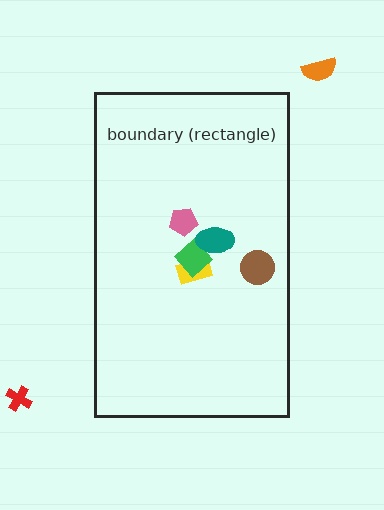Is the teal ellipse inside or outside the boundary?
Inside.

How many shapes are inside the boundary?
5 inside, 2 outside.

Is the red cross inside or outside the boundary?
Outside.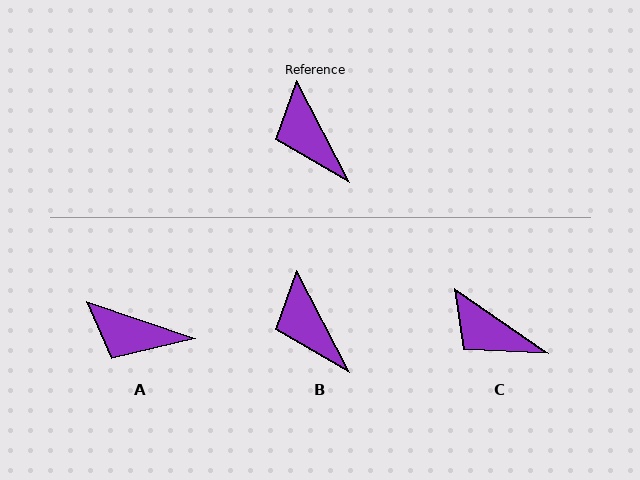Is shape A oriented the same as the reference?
No, it is off by about 43 degrees.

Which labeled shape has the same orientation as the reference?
B.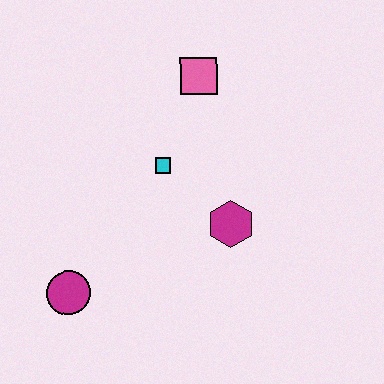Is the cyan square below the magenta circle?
No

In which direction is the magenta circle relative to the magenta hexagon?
The magenta circle is to the left of the magenta hexagon.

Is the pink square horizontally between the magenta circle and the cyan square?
No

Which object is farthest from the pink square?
The magenta circle is farthest from the pink square.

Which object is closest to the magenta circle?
The cyan square is closest to the magenta circle.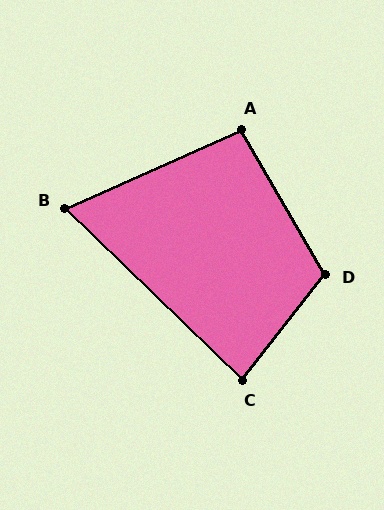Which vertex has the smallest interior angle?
B, at approximately 68 degrees.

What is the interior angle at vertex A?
Approximately 96 degrees (obtuse).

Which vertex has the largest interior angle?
D, at approximately 112 degrees.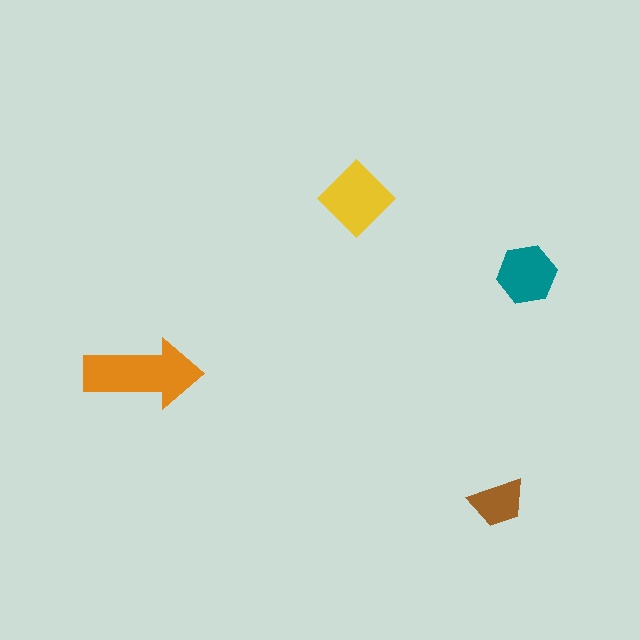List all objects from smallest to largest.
The brown trapezoid, the teal hexagon, the yellow diamond, the orange arrow.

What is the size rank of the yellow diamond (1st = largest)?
2nd.